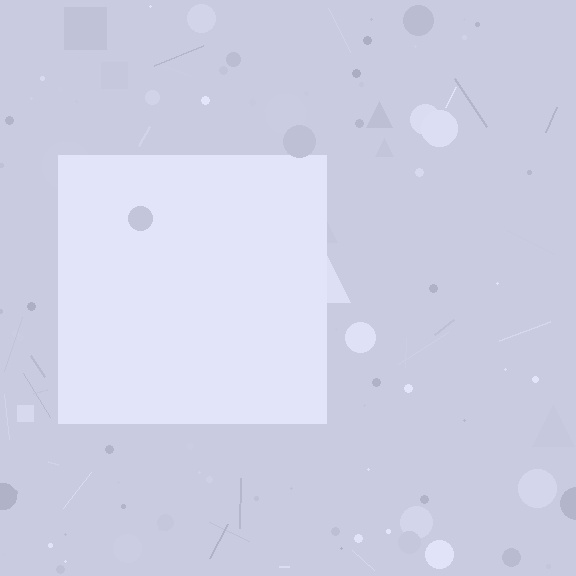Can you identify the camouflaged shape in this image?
The camouflaged shape is a square.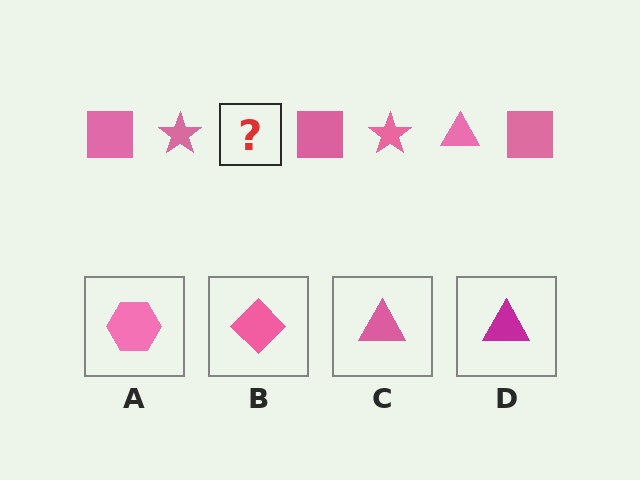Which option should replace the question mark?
Option C.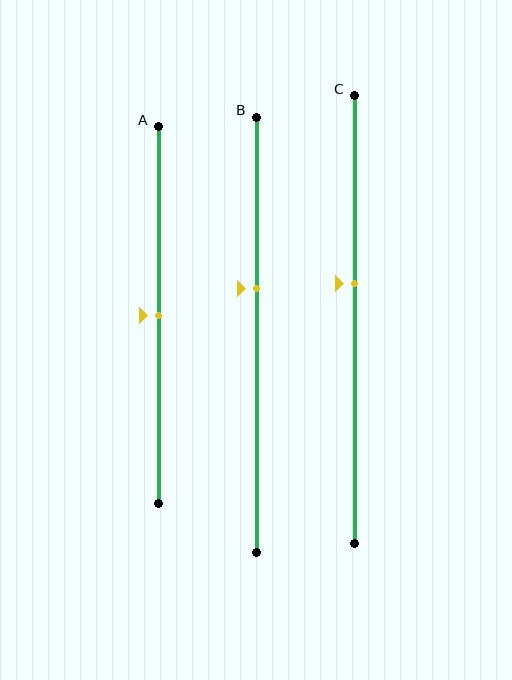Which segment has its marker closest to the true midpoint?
Segment A has its marker closest to the true midpoint.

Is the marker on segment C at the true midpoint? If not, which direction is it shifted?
No, the marker on segment C is shifted upward by about 8% of the segment length.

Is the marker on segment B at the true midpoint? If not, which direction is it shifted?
No, the marker on segment B is shifted upward by about 11% of the segment length.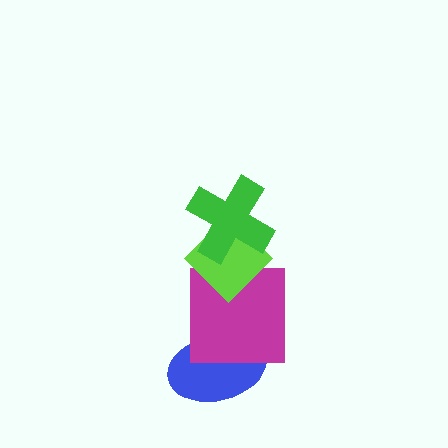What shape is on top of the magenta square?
The lime diamond is on top of the magenta square.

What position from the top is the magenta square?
The magenta square is 3rd from the top.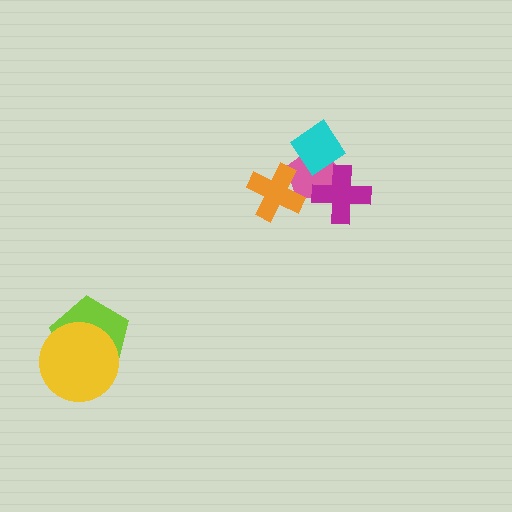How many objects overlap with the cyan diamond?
1 object overlaps with the cyan diamond.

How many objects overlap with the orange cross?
1 object overlaps with the orange cross.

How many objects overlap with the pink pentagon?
3 objects overlap with the pink pentagon.